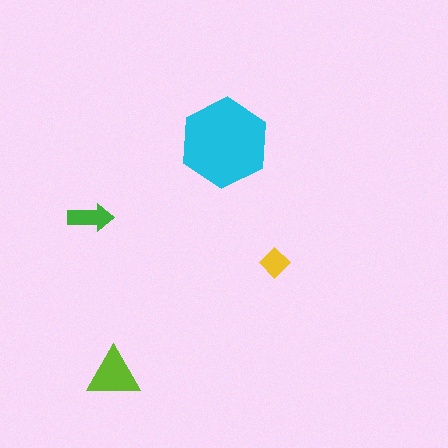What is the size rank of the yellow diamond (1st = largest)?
4th.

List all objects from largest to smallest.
The cyan hexagon, the lime triangle, the green arrow, the yellow diamond.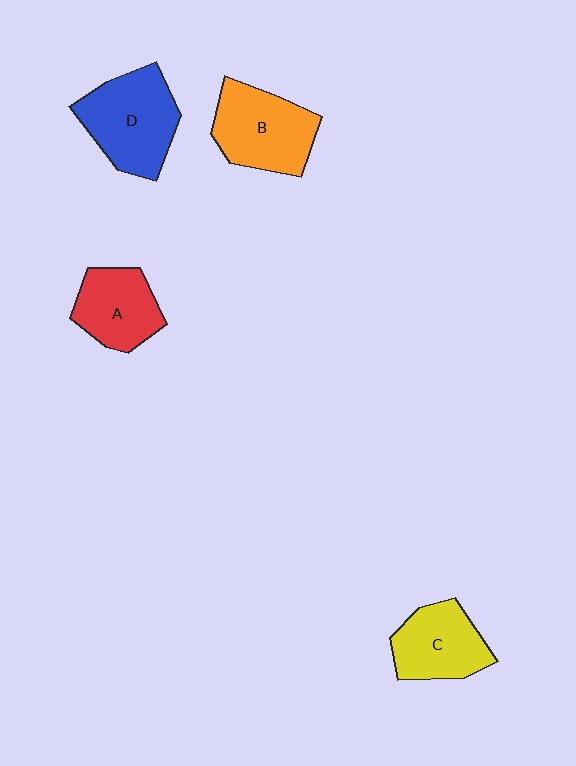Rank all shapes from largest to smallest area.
From largest to smallest: D (blue), B (orange), C (yellow), A (red).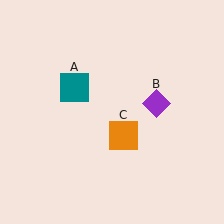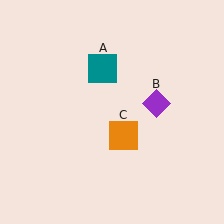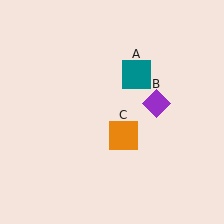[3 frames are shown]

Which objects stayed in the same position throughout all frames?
Purple diamond (object B) and orange square (object C) remained stationary.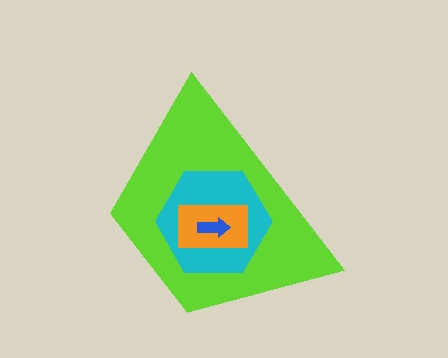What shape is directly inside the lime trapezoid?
The cyan hexagon.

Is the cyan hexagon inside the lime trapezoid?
Yes.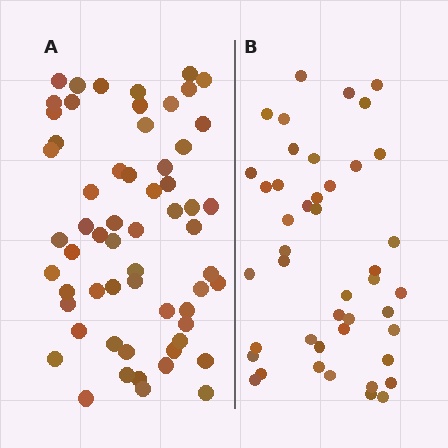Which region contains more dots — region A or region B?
Region A (the left region) has more dots.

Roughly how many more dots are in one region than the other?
Region A has approximately 15 more dots than region B.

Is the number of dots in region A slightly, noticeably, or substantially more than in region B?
Region A has noticeably more, but not dramatically so. The ratio is roughly 1.4 to 1.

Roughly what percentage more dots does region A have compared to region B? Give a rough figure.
About 35% more.